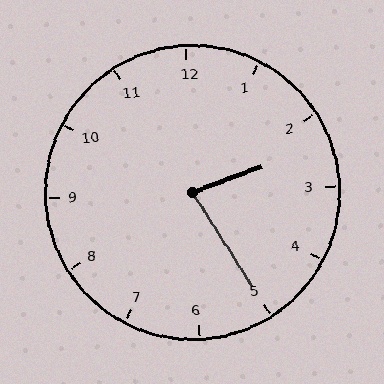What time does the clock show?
2:25.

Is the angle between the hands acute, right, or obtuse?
It is acute.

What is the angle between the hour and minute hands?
Approximately 78 degrees.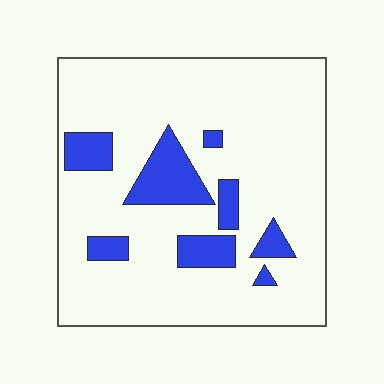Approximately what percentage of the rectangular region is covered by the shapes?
Approximately 15%.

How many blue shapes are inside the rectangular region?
8.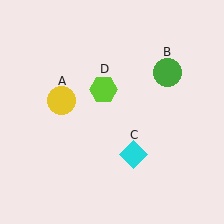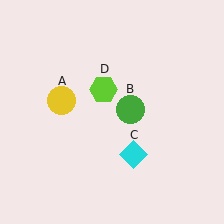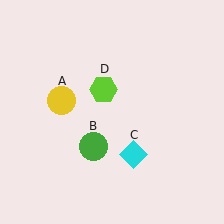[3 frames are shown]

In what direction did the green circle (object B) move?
The green circle (object B) moved down and to the left.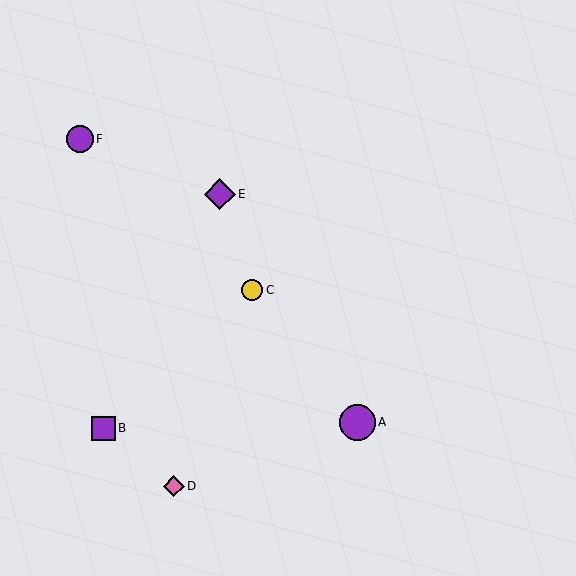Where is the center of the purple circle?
The center of the purple circle is at (357, 422).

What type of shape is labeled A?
Shape A is a purple circle.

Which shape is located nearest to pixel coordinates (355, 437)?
The purple circle (labeled A) at (357, 422) is nearest to that location.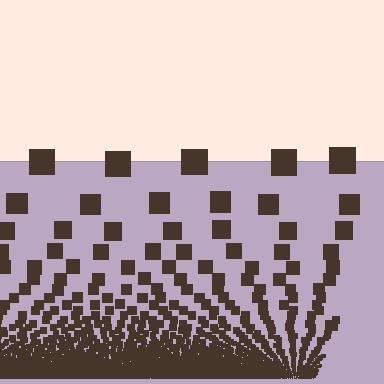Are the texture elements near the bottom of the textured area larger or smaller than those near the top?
Smaller. The gradient is inverted — elements near the bottom are smaller and denser.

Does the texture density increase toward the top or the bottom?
Density increases toward the bottom.